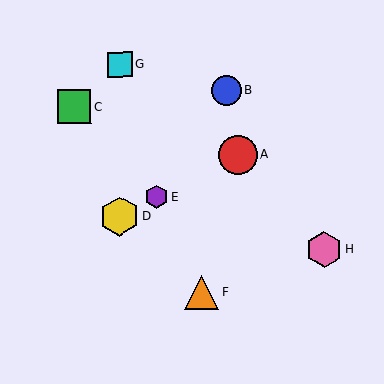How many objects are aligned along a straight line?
3 objects (A, D, E) are aligned along a straight line.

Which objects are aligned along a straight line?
Objects A, D, E are aligned along a straight line.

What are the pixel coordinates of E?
Object E is at (157, 197).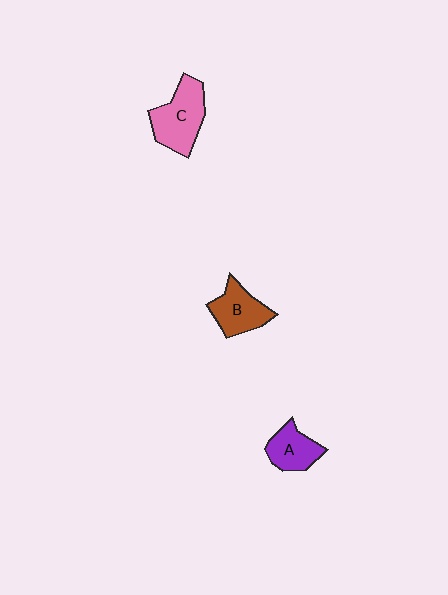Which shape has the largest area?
Shape C (pink).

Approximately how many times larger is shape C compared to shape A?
Approximately 1.5 times.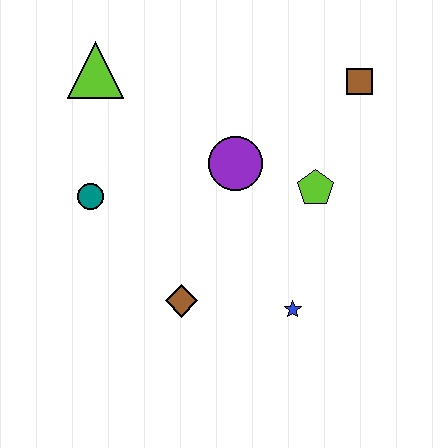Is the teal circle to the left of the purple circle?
Yes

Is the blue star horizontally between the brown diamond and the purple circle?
No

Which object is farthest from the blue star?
The lime triangle is farthest from the blue star.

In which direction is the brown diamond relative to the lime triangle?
The brown diamond is below the lime triangle.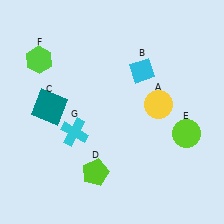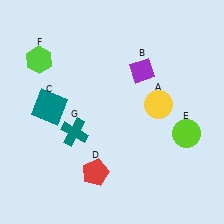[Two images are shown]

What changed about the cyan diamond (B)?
In Image 1, B is cyan. In Image 2, it changed to purple.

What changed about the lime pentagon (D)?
In Image 1, D is lime. In Image 2, it changed to red.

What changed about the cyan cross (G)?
In Image 1, G is cyan. In Image 2, it changed to teal.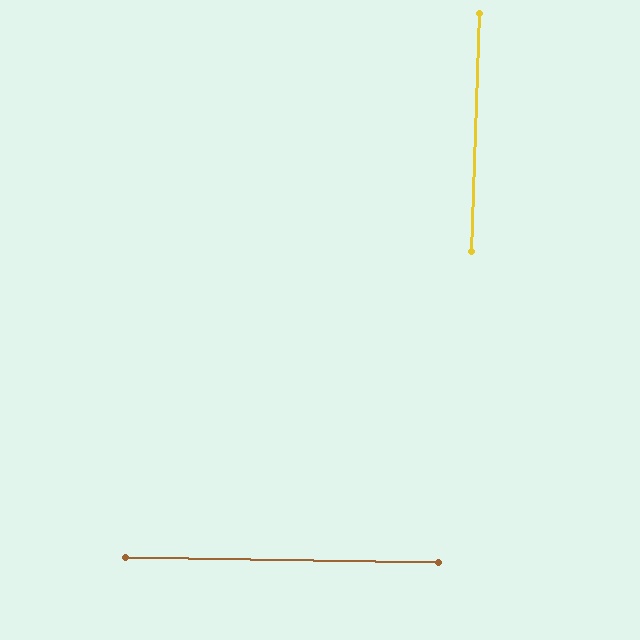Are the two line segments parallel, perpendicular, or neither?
Perpendicular — they meet at approximately 89°.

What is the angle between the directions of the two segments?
Approximately 89 degrees.